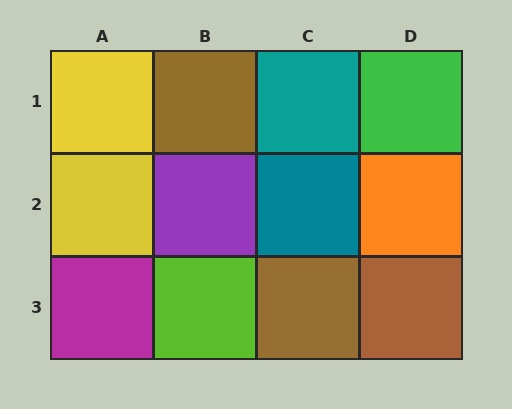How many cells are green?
1 cell is green.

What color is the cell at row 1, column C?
Teal.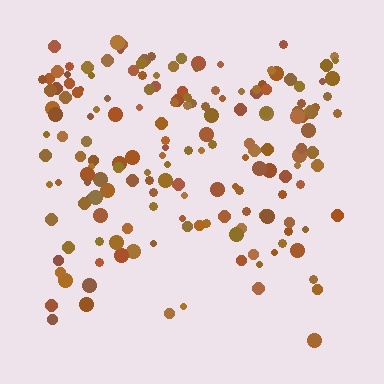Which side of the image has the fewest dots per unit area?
The bottom.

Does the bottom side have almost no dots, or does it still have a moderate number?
Still a moderate number, just noticeably fewer than the top.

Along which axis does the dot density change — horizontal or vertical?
Vertical.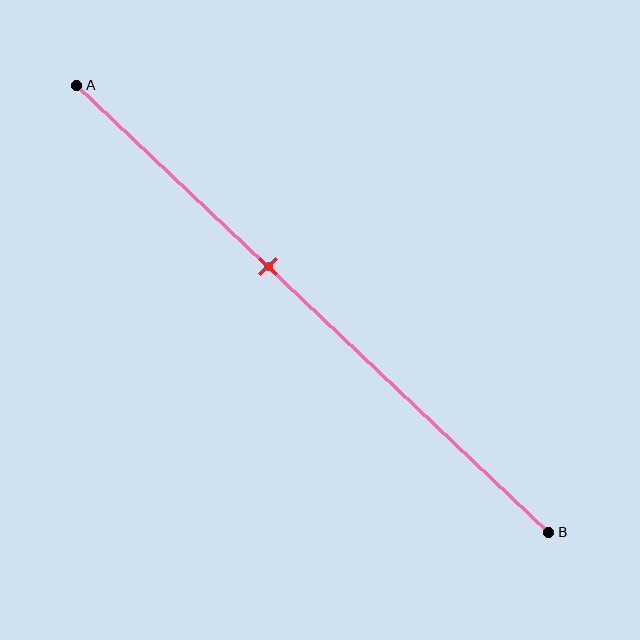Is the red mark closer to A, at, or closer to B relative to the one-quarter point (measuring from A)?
The red mark is closer to point B than the one-quarter point of segment AB.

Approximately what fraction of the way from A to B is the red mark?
The red mark is approximately 40% of the way from A to B.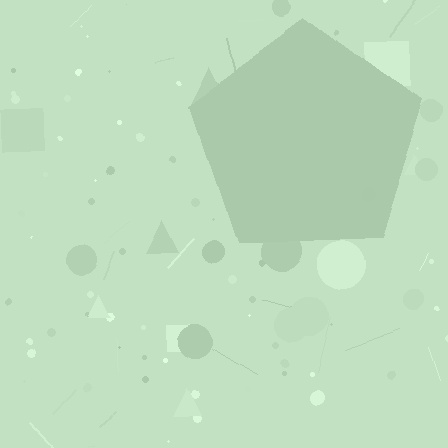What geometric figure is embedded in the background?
A pentagon is embedded in the background.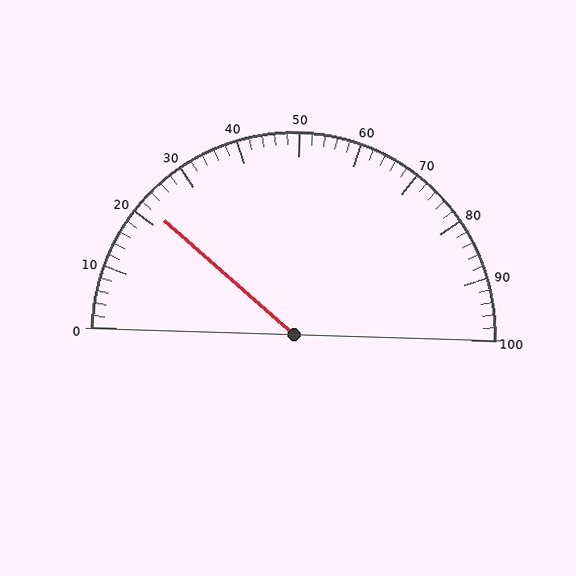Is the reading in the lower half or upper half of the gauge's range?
The reading is in the lower half of the range (0 to 100).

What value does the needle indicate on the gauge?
The needle indicates approximately 22.